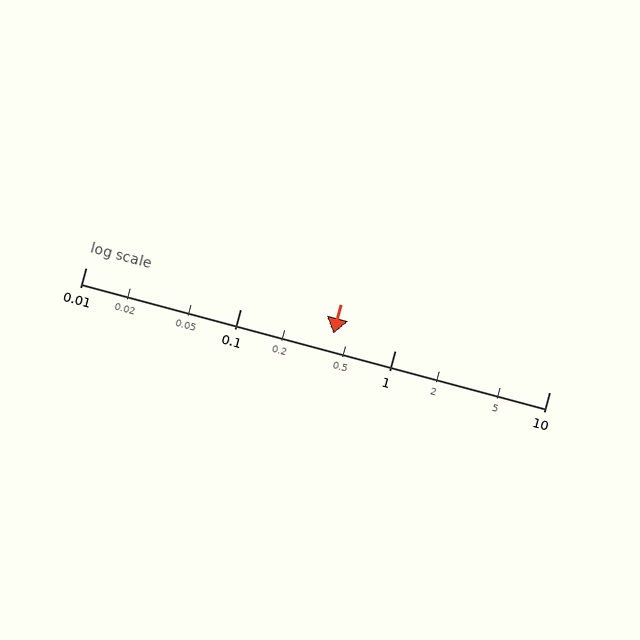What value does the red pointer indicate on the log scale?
The pointer indicates approximately 0.4.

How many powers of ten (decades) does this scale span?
The scale spans 3 decades, from 0.01 to 10.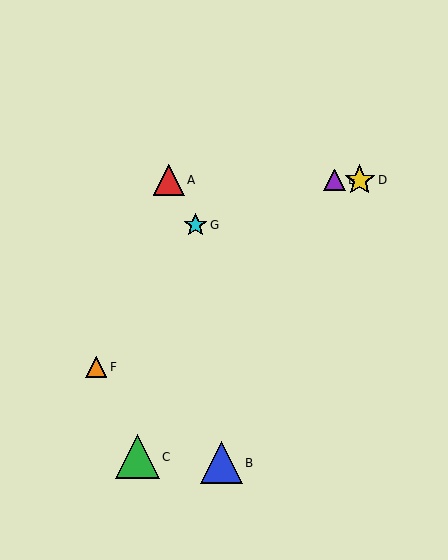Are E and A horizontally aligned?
Yes, both are at y≈180.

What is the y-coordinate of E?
Object E is at y≈180.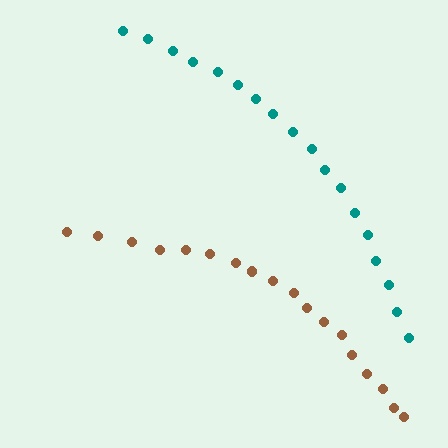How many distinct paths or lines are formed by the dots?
There are 2 distinct paths.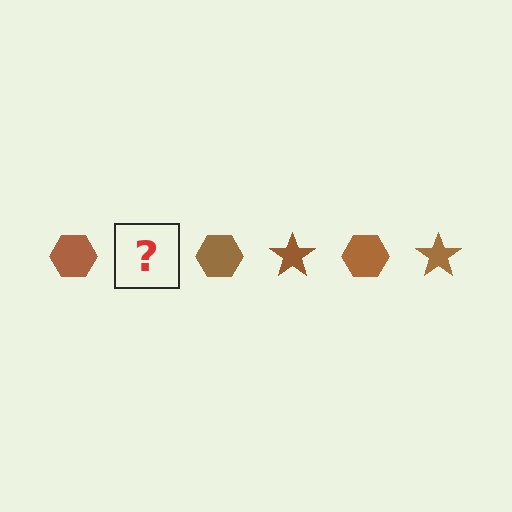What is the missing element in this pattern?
The missing element is a brown star.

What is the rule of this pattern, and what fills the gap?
The rule is that the pattern cycles through hexagon, star shapes in brown. The gap should be filled with a brown star.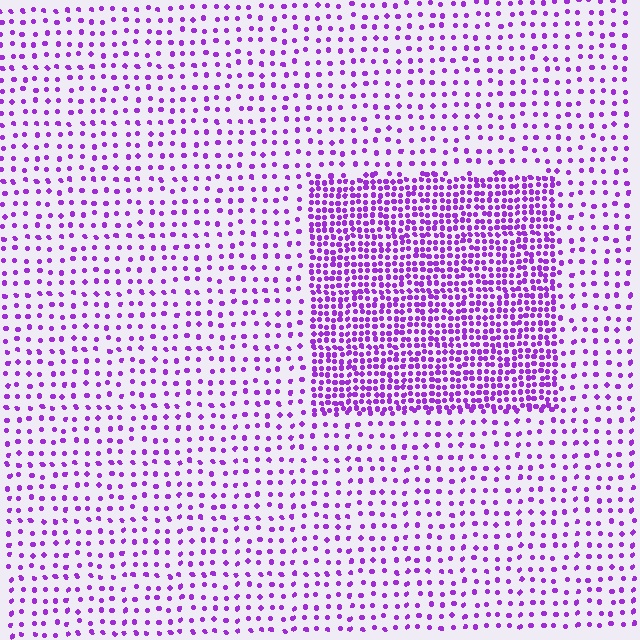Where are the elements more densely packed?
The elements are more densely packed inside the rectangle boundary.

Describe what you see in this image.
The image contains small purple elements arranged at two different densities. A rectangle-shaped region is visible where the elements are more densely packed than the surrounding area.